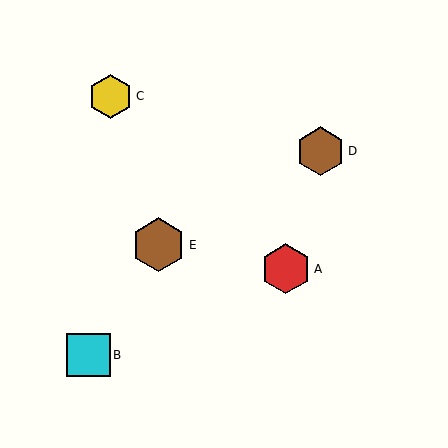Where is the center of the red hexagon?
The center of the red hexagon is at (286, 269).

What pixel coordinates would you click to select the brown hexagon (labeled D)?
Click at (320, 151) to select the brown hexagon D.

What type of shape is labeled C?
Shape C is a yellow hexagon.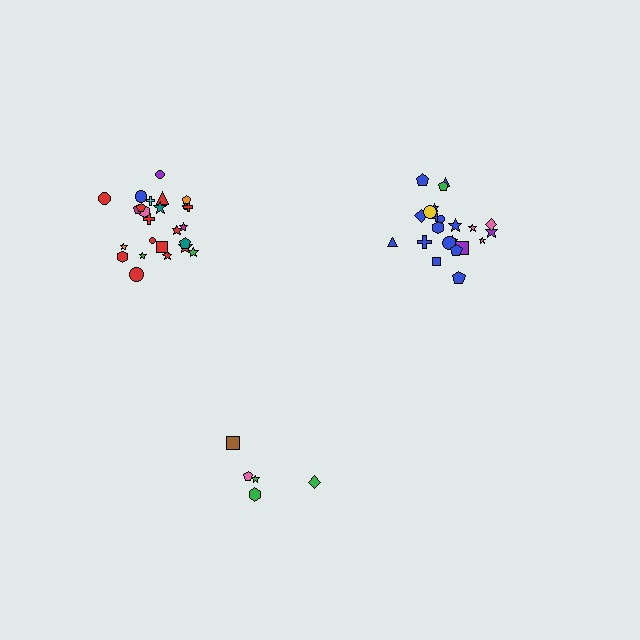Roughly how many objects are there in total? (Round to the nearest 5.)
Roughly 50 objects in total.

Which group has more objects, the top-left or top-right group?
The top-left group.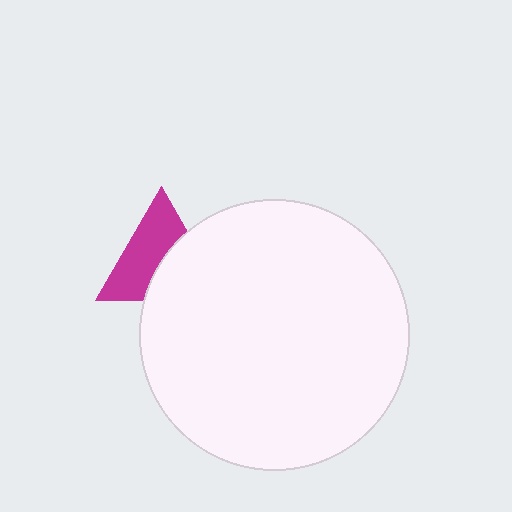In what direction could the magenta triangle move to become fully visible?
The magenta triangle could move toward the upper-left. That would shift it out from behind the white circle entirely.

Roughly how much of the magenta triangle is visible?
About half of it is visible (roughly 57%).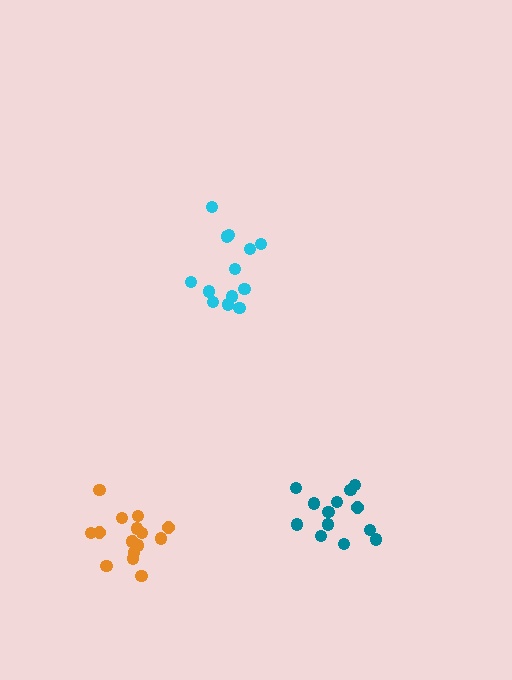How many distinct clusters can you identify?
There are 3 distinct clusters.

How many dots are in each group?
Group 1: 13 dots, Group 2: 16 dots, Group 3: 13 dots (42 total).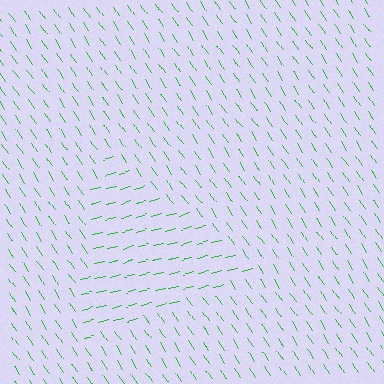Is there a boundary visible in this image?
Yes, there is a texture boundary formed by a change in line orientation.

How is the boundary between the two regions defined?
The boundary is defined purely by a change in line orientation (approximately 71 degrees difference). All lines are the same color and thickness.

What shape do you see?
I see a triangle.